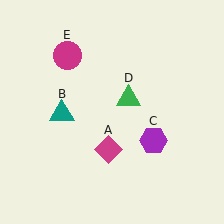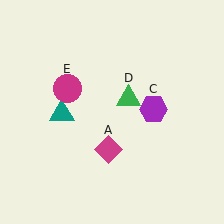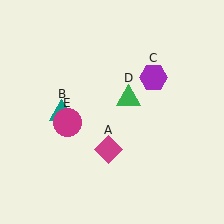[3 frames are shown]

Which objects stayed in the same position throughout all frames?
Magenta diamond (object A) and teal triangle (object B) and green triangle (object D) remained stationary.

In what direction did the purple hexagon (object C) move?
The purple hexagon (object C) moved up.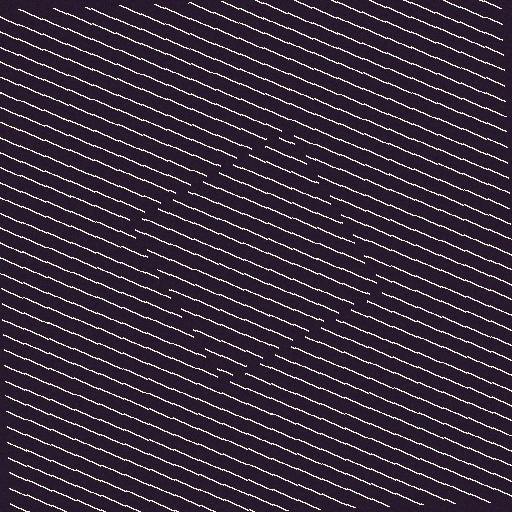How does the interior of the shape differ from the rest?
The interior of the shape contains the same grating, shifted by half a period — the contour is defined by the phase discontinuity where line-ends from the inner and outer gratings abut.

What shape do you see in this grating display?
An illusory square. The interior of the shape contains the same grating, shifted by half a period — the contour is defined by the phase discontinuity where line-ends from the inner and outer gratings abut.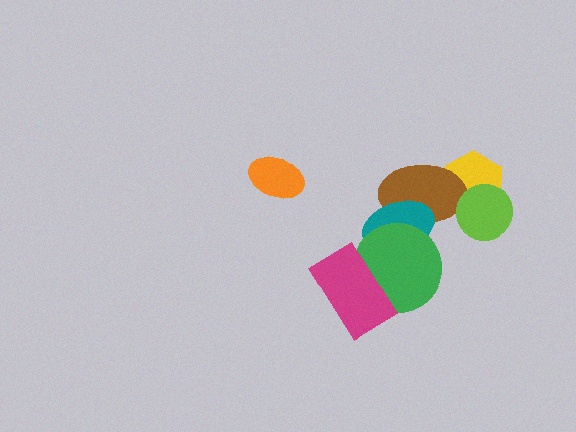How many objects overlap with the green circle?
3 objects overlap with the green circle.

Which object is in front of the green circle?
The magenta rectangle is in front of the green circle.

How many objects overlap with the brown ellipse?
4 objects overlap with the brown ellipse.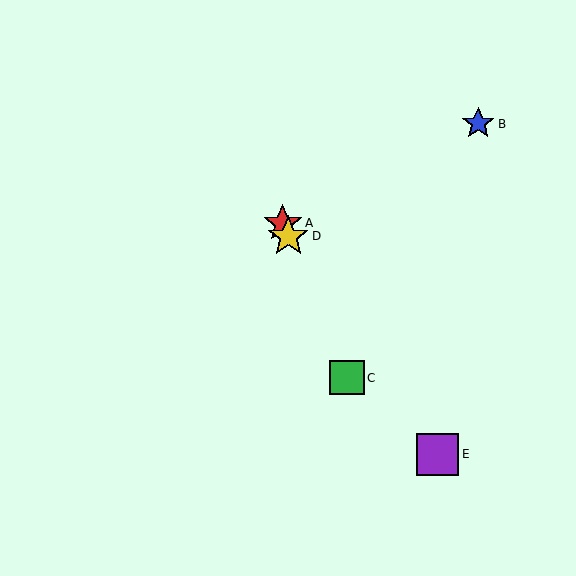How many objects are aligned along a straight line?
3 objects (A, C, D) are aligned along a straight line.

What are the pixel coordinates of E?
Object E is at (438, 454).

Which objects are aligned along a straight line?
Objects A, C, D are aligned along a straight line.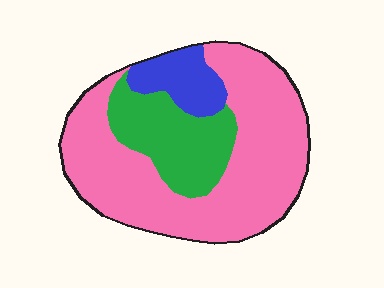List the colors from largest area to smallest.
From largest to smallest: pink, green, blue.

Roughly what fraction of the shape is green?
Green takes up about one quarter (1/4) of the shape.